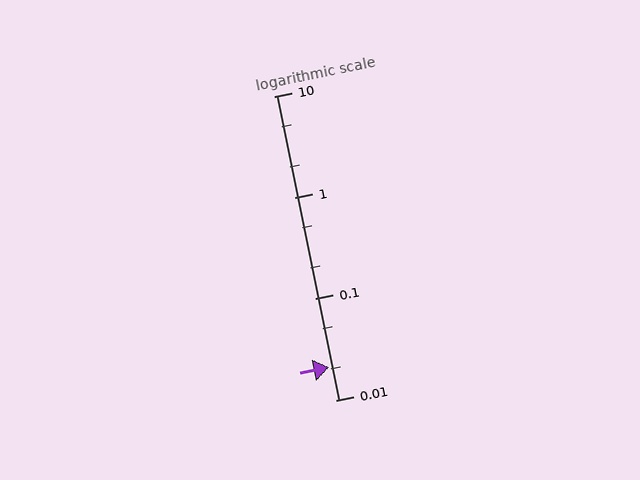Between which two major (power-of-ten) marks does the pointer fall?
The pointer is between 0.01 and 0.1.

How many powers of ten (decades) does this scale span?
The scale spans 3 decades, from 0.01 to 10.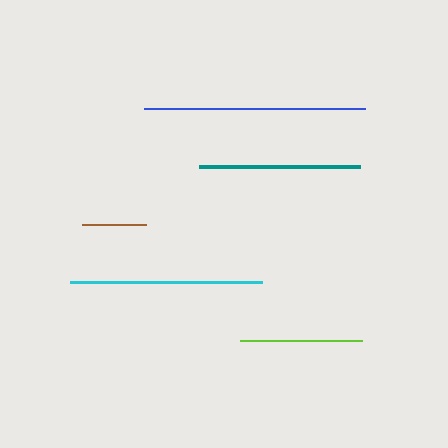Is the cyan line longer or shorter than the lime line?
The cyan line is longer than the lime line.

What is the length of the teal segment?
The teal segment is approximately 161 pixels long.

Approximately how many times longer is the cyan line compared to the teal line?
The cyan line is approximately 1.2 times the length of the teal line.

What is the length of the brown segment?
The brown segment is approximately 63 pixels long.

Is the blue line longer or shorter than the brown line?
The blue line is longer than the brown line.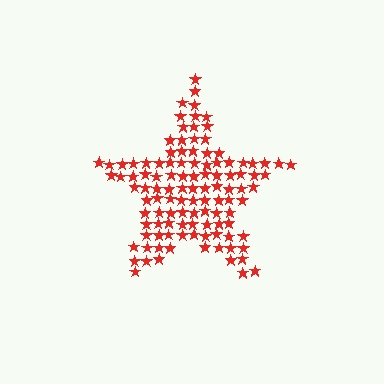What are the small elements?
The small elements are stars.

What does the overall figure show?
The overall figure shows a star.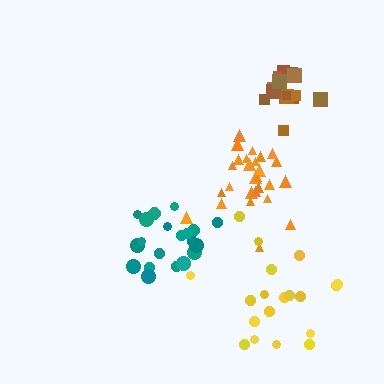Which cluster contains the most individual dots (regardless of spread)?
Orange (28).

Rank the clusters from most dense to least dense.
orange, brown, teal, yellow.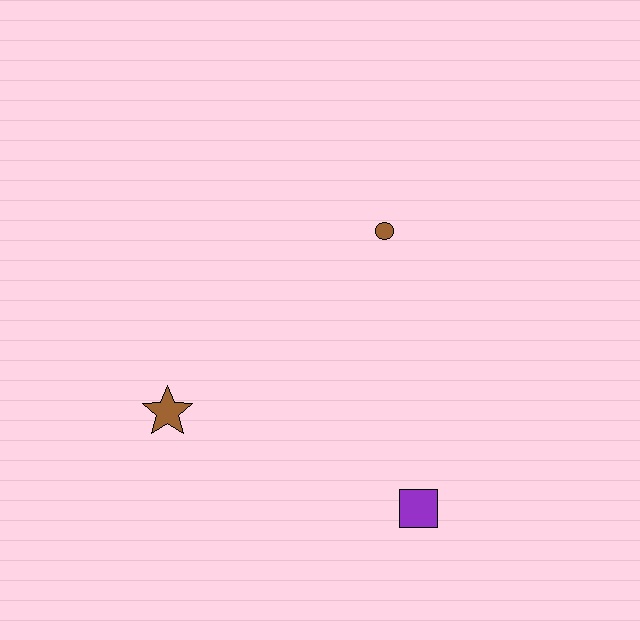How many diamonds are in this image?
There are no diamonds.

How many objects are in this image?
There are 3 objects.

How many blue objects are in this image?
There are no blue objects.